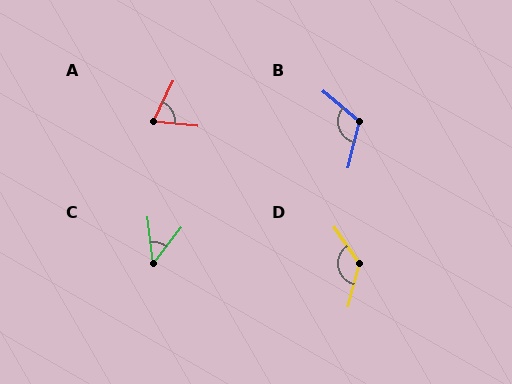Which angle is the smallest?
C, at approximately 44 degrees.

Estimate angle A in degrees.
Approximately 69 degrees.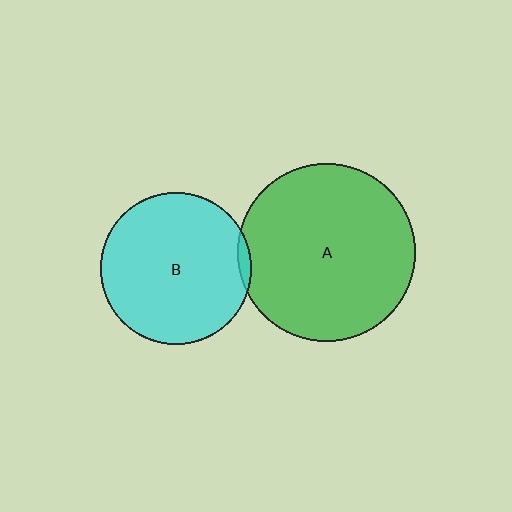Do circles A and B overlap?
Yes.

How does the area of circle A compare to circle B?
Approximately 1.4 times.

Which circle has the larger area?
Circle A (green).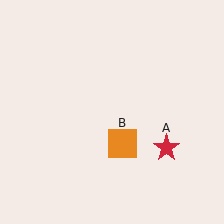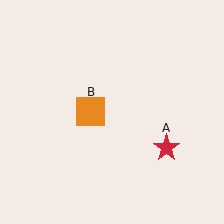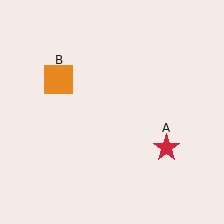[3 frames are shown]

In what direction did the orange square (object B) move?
The orange square (object B) moved up and to the left.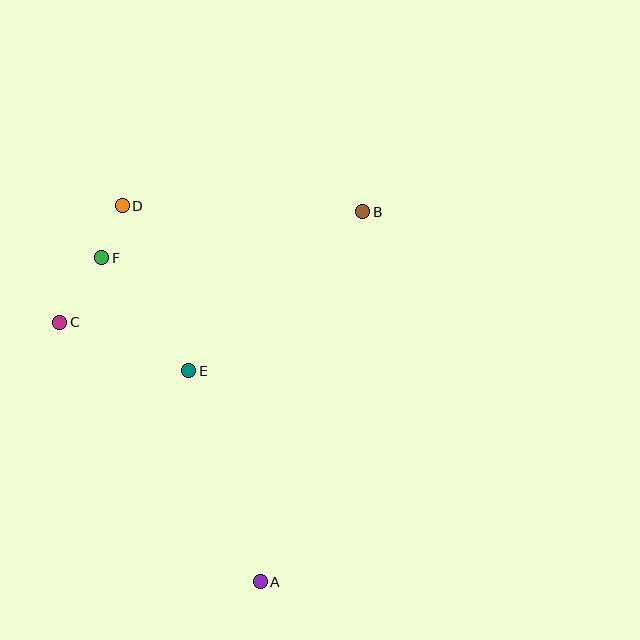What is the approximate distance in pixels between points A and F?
The distance between A and F is approximately 361 pixels.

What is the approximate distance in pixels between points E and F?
The distance between E and F is approximately 143 pixels.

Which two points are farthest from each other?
Points A and D are farthest from each other.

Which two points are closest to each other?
Points D and F are closest to each other.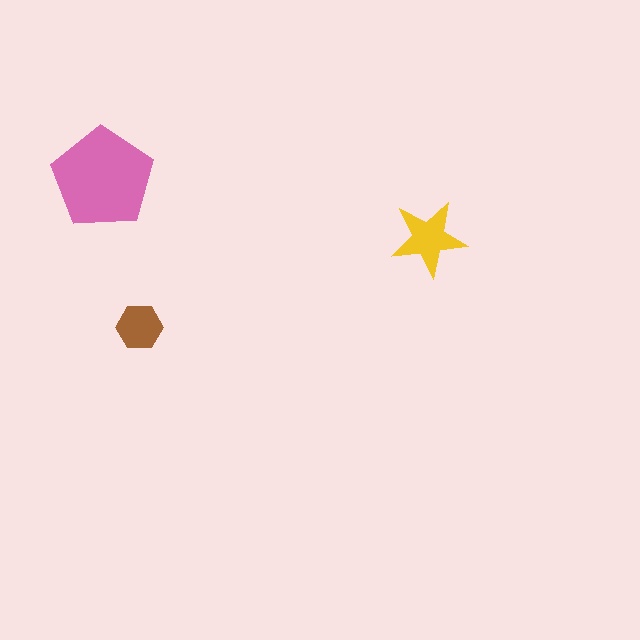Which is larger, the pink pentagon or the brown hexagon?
The pink pentagon.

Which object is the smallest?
The brown hexagon.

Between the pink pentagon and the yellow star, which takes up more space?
The pink pentagon.